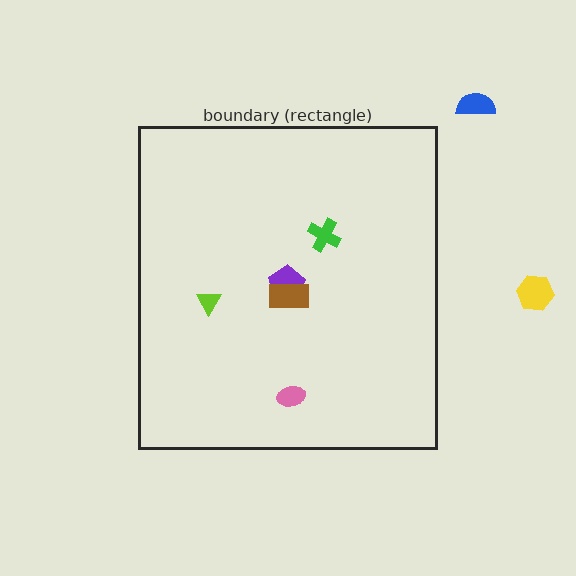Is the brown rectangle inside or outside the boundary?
Inside.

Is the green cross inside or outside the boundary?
Inside.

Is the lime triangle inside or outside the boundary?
Inside.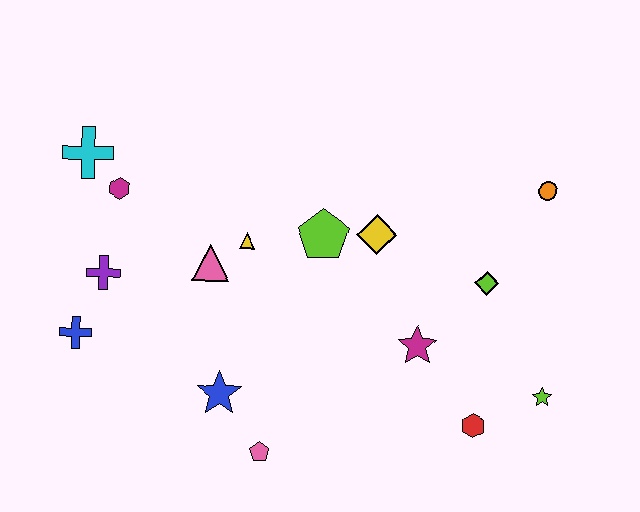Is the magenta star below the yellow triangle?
Yes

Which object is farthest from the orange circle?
The blue cross is farthest from the orange circle.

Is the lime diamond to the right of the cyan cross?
Yes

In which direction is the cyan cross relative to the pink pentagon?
The cyan cross is above the pink pentagon.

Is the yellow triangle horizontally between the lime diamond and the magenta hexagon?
Yes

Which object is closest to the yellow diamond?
The lime pentagon is closest to the yellow diamond.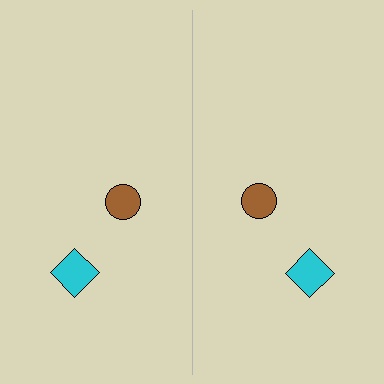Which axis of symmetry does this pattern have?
The pattern has a vertical axis of symmetry running through the center of the image.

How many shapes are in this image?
There are 4 shapes in this image.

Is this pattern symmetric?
Yes, this pattern has bilateral (reflection) symmetry.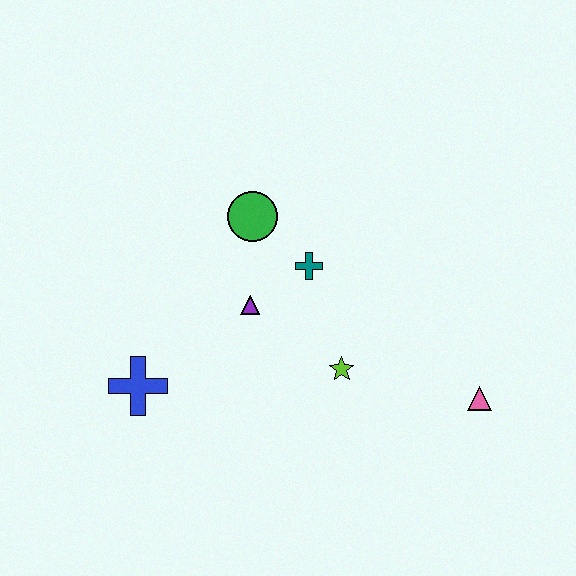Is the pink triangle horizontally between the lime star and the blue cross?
No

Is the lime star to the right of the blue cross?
Yes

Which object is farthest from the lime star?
The blue cross is farthest from the lime star.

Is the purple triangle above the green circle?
No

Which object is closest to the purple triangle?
The teal cross is closest to the purple triangle.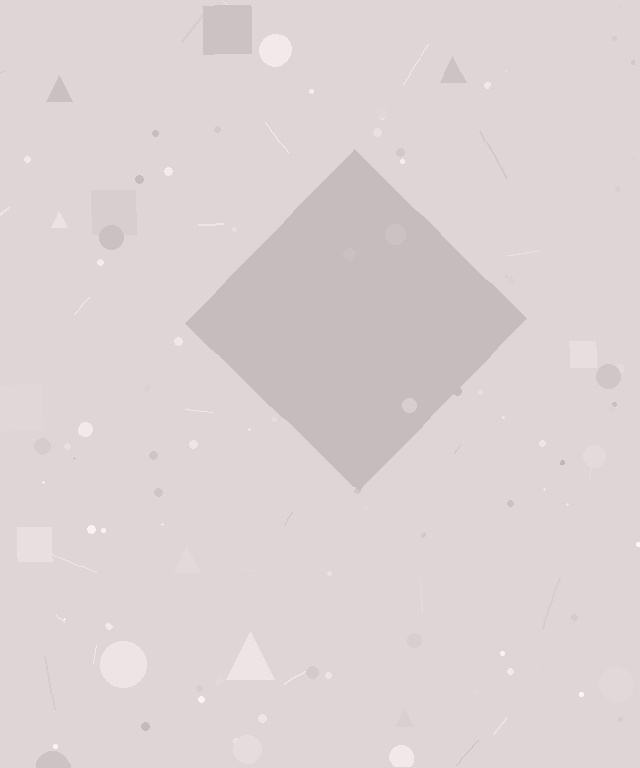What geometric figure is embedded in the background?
A diamond is embedded in the background.